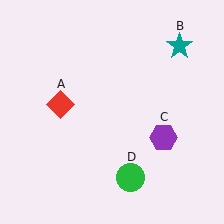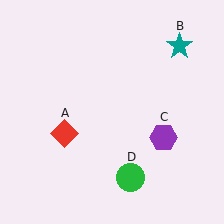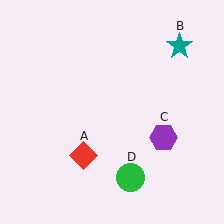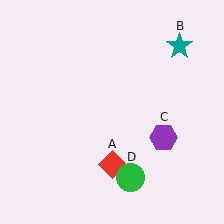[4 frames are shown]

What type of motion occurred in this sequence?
The red diamond (object A) rotated counterclockwise around the center of the scene.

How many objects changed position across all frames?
1 object changed position: red diamond (object A).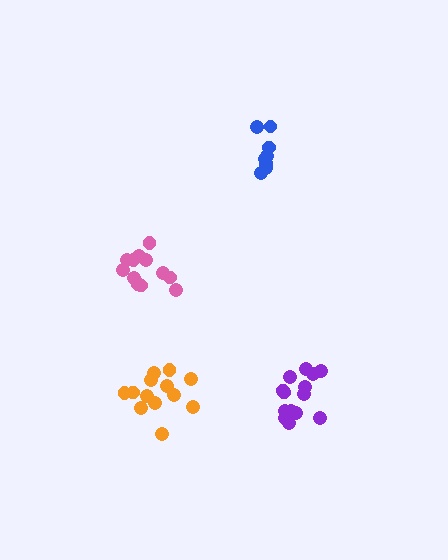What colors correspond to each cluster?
The clusters are colored: purple, blue, pink, orange.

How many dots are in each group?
Group 1: 14 dots, Group 2: 8 dots, Group 3: 13 dots, Group 4: 13 dots (48 total).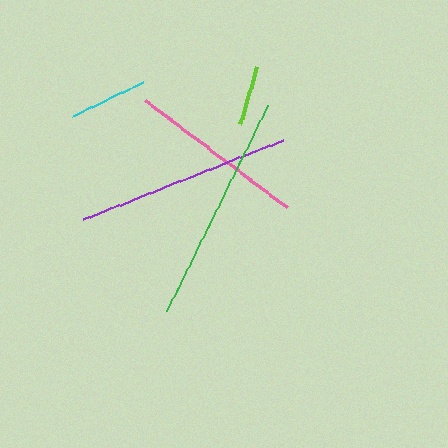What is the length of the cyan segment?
The cyan segment is approximately 78 pixels long.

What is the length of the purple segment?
The purple segment is approximately 215 pixels long.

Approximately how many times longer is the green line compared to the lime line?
The green line is approximately 3.8 times the length of the lime line.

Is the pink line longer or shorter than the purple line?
The purple line is longer than the pink line.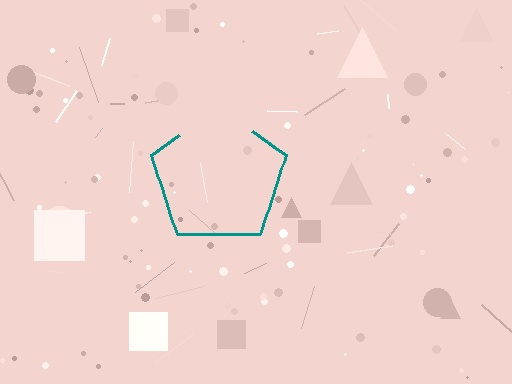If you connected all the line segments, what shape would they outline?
They would outline a pentagon.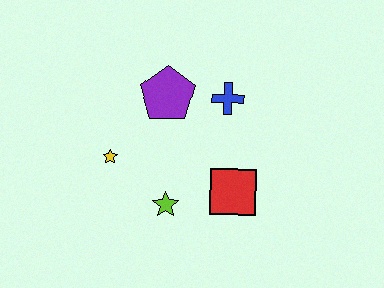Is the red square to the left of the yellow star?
No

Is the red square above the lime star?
Yes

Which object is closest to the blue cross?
The purple pentagon is closest to the blue cross.